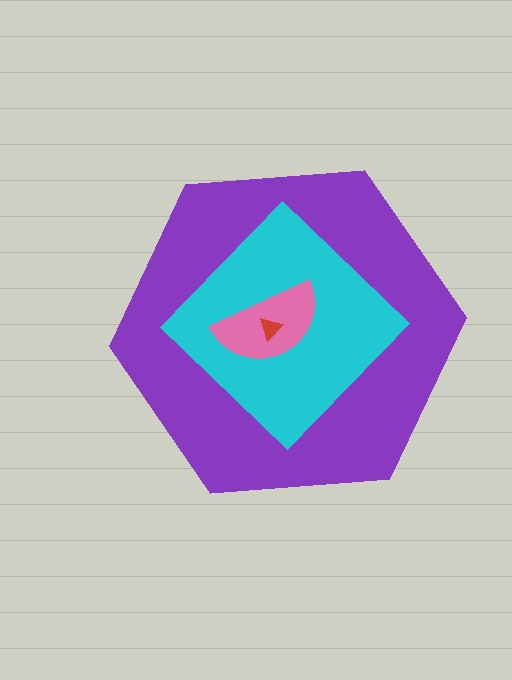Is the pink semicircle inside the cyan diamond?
Yes.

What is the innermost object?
The red triangle.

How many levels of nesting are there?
4.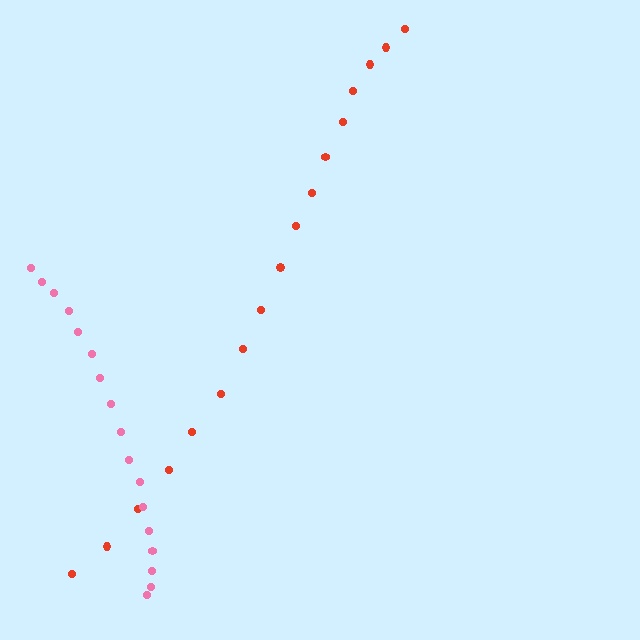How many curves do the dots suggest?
There are 2 distinct paths.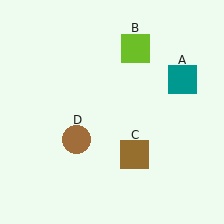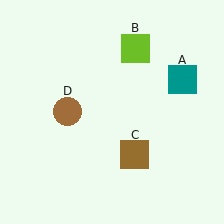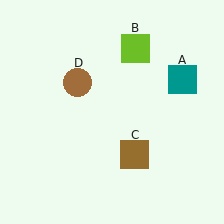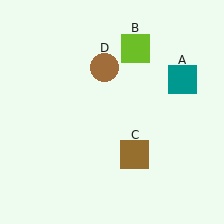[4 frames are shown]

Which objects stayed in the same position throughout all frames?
Teal square (object A) and lime square (object B) and brown square (object C) remained stationary.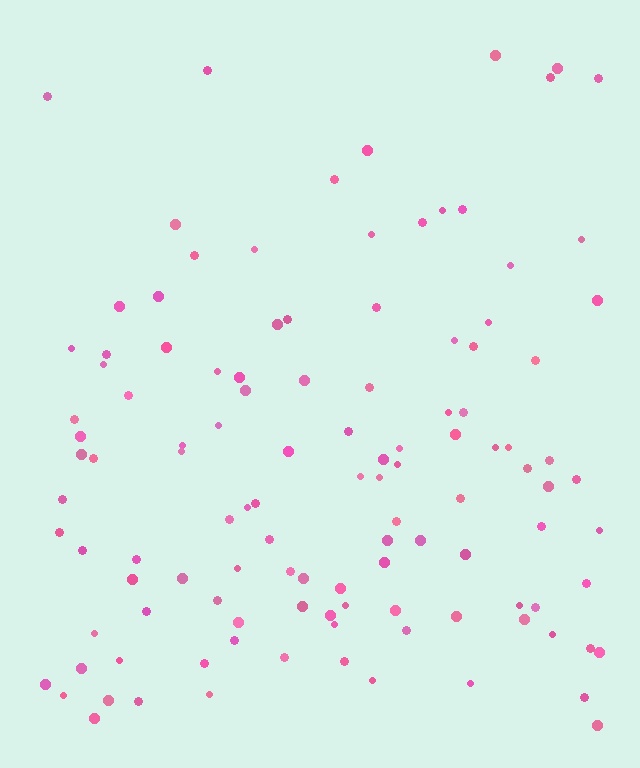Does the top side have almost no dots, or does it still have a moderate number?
Still a moderate number, just noticeably fewer than the bottom.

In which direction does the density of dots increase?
From top to bottom, with the bottom side densest.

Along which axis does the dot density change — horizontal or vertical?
Vertical.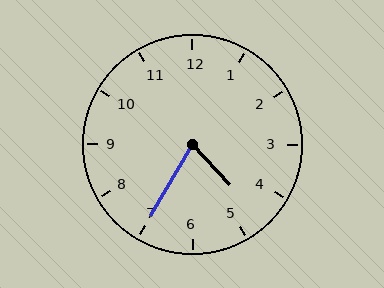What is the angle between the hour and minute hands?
Approximately 72 degrees.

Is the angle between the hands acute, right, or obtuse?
It is acute.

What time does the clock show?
4:35.